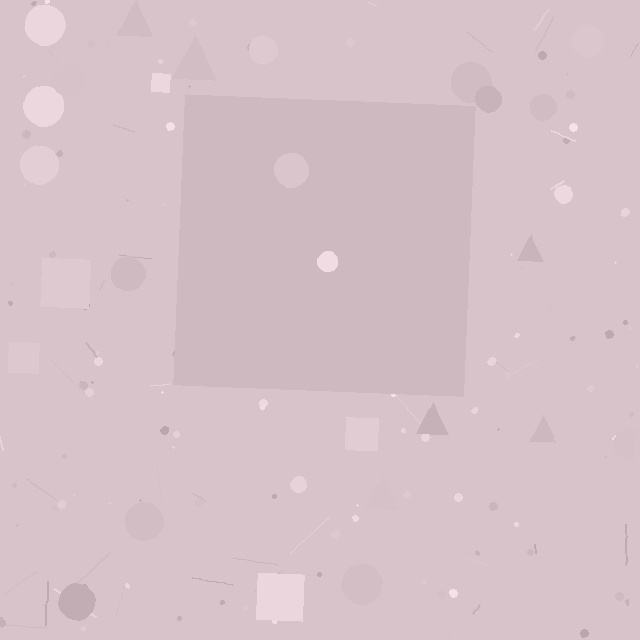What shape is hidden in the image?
A square is hidden in the image.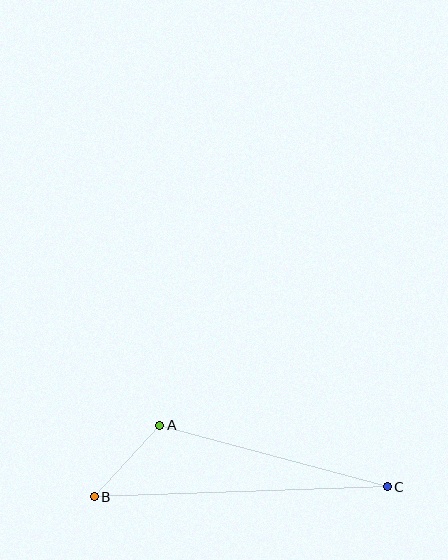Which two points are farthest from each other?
Points B and C are farthest from each other.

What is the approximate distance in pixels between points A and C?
The distance between A and C is approximately 235 pixels.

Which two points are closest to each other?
Points A and B are closest to each other.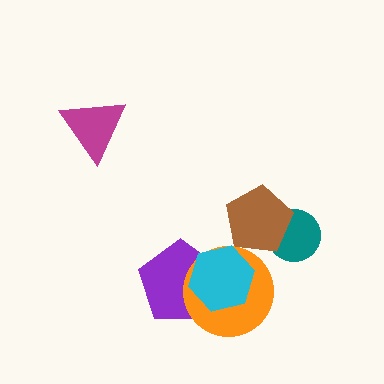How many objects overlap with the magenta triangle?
0 objects overlap with the magenta triangle.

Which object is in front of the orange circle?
The cyan hexagon is in front of the orange circle.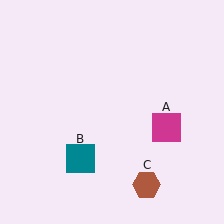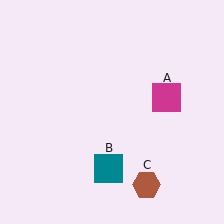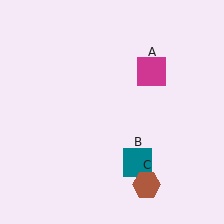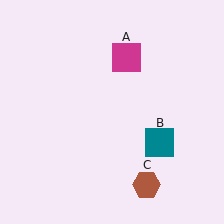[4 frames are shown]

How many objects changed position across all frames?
2 objects changed position: magenta square (object A), teal square (object B).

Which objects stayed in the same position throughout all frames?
Brown hexagon (object C) remained stationary.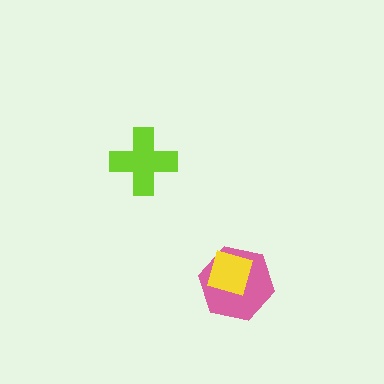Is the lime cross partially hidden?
No, no other shape covers it.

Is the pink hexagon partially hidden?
Yes, it is partially covered by another shape.